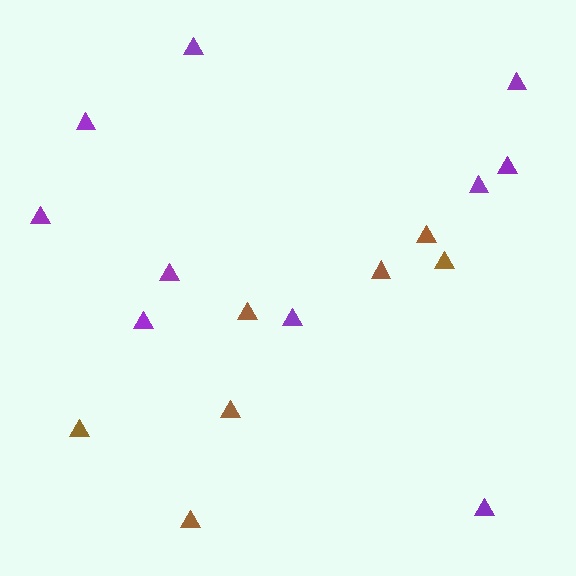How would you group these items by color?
There are 2 groups: one group of brown triangles (7) and one group of purple triangles (10).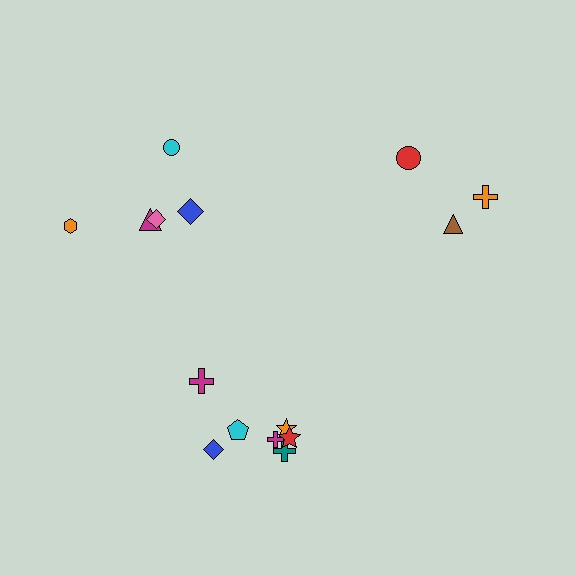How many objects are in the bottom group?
There are 7 objects.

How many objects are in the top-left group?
There are 5 objects.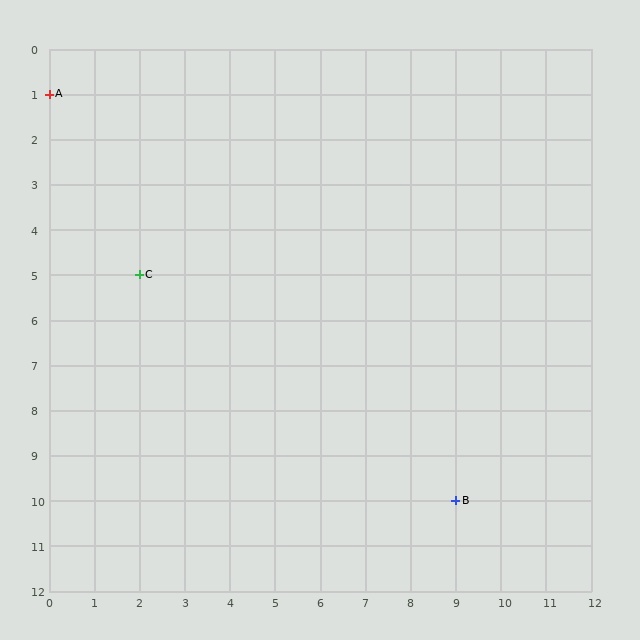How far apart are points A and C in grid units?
Points A and C are 2 columns and 4 rows apart (about 4.5 grid units diagonally).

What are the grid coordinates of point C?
Point C is at grid coordinates (2, 5).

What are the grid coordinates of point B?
Point B is at grid coordinates (9, 10).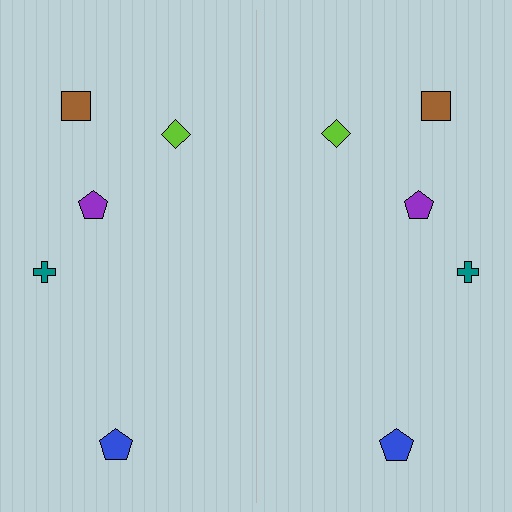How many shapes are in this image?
There are 10 shapes in this image.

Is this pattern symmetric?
Yes, this pattern has bilateral (reflection) symmetry.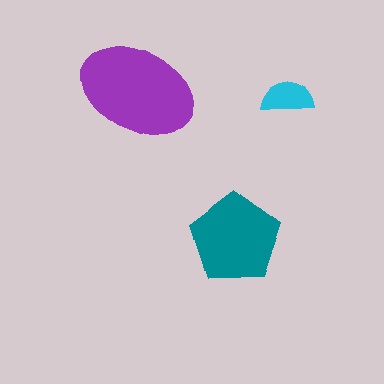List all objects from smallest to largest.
The cyan semicircle, the teal pentagon, the purple ellipse.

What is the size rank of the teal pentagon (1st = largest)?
2nd.